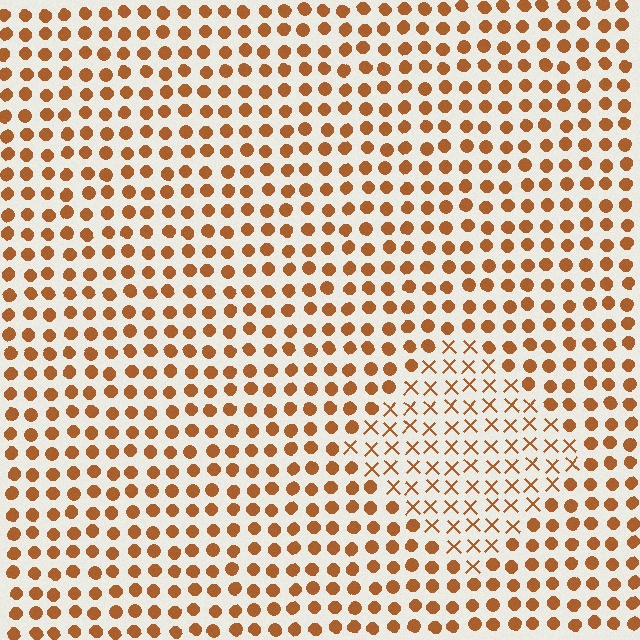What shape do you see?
I see a diamond.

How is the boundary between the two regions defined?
The boundary is defined by a change in element shape: X marks inside vs. circles outside. All elements share the same color and spacing.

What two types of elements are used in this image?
The image uses X marks inside the diamond region and circles outside it.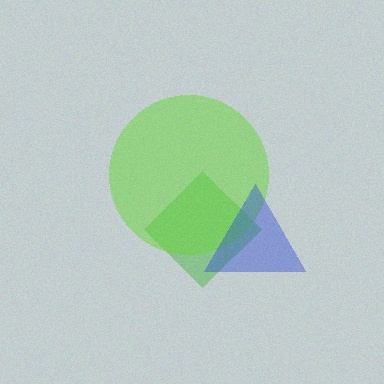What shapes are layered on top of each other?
The layered shapes are: a green diamond, a lime circle, a blue triangle.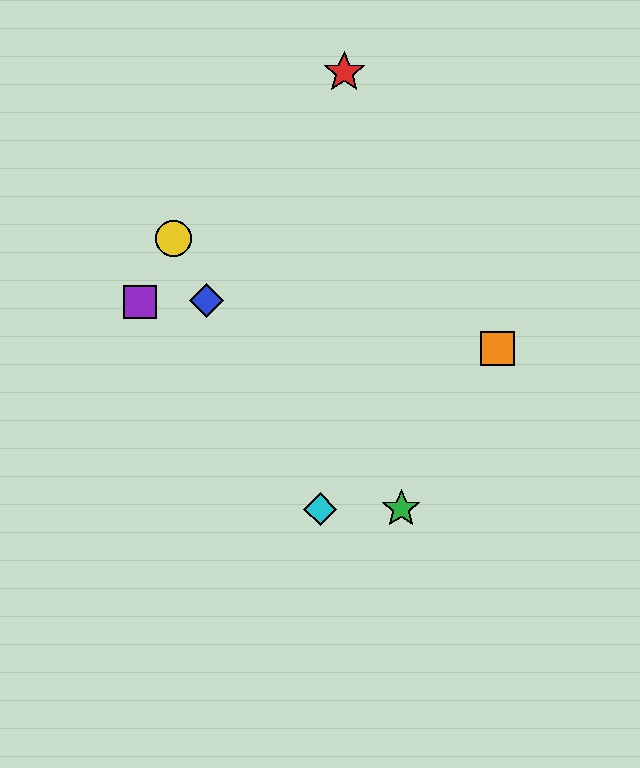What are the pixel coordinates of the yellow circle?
The yellow circle is at (173, 239).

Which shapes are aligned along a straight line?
The blue diamond, the yellow circle, the cyan diamond are aligned along a straight line.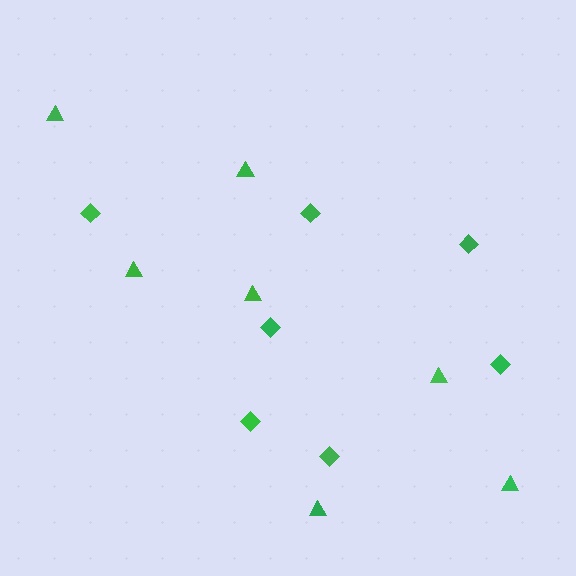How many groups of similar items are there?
There are 2 groups: one group of diamonds (7) and one group of triangles (7).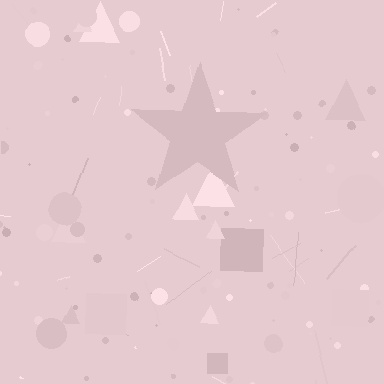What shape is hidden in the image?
A star is hidden in the image.